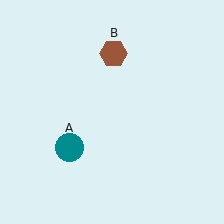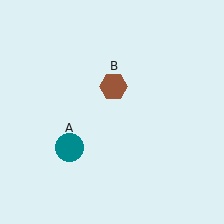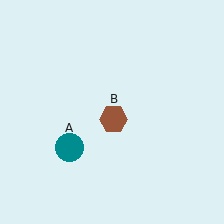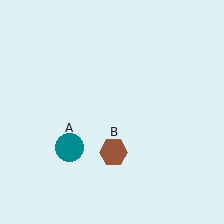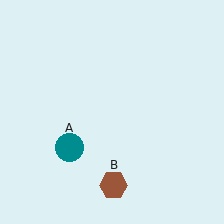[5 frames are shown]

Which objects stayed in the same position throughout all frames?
Teal circle (object A) remained stationary.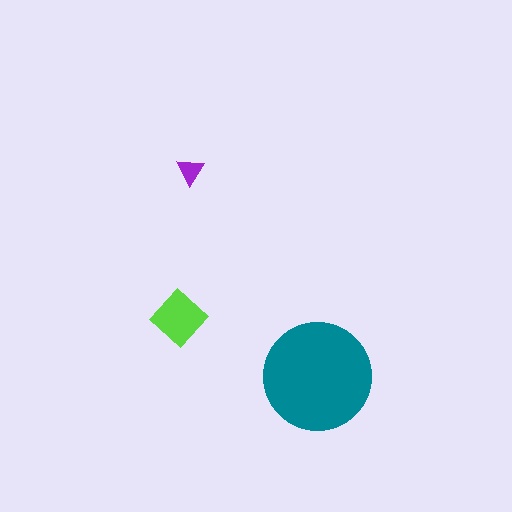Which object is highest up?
The purple triangle is topmost.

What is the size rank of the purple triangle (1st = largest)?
3rd.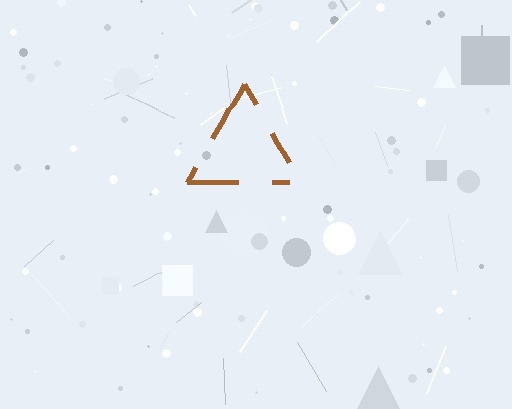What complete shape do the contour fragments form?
The contour fragments form a triangle.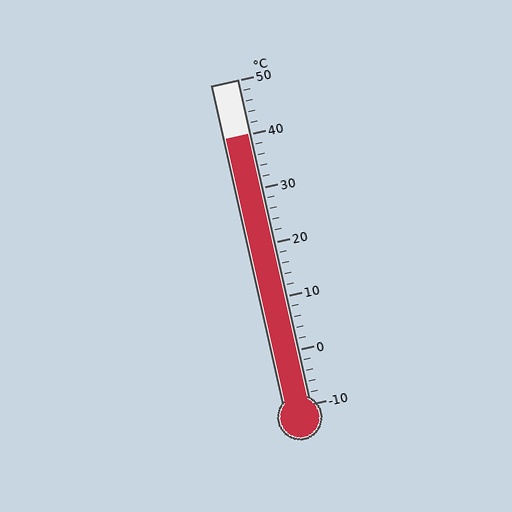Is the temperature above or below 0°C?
The temperature is above 0°C.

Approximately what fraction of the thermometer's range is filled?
The thermometer is filled to approximately 85% of its range.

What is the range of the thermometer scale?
The thermometer scale ranges from -10°C to 50°C.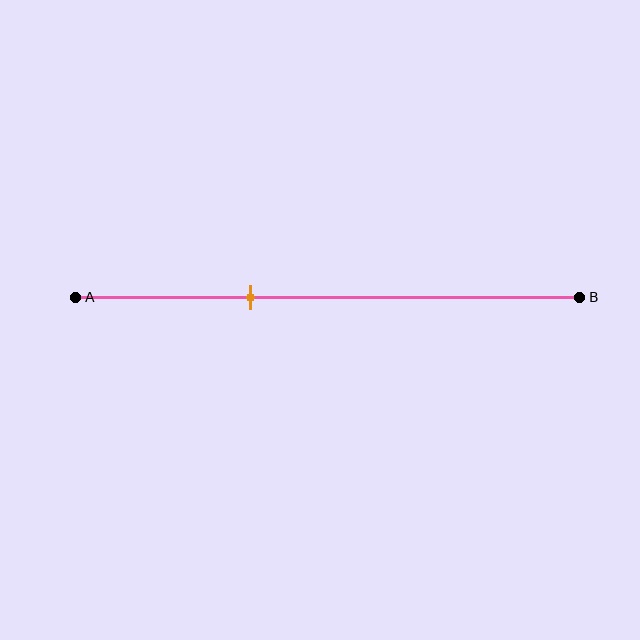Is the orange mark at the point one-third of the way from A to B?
Yes, the mark is approximately at the one-third point.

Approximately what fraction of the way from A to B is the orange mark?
The orange mark is approximately 35% of the way from A to B.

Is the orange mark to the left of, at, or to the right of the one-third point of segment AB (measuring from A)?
The orange mark is approximately at the one-third point of segment AB.